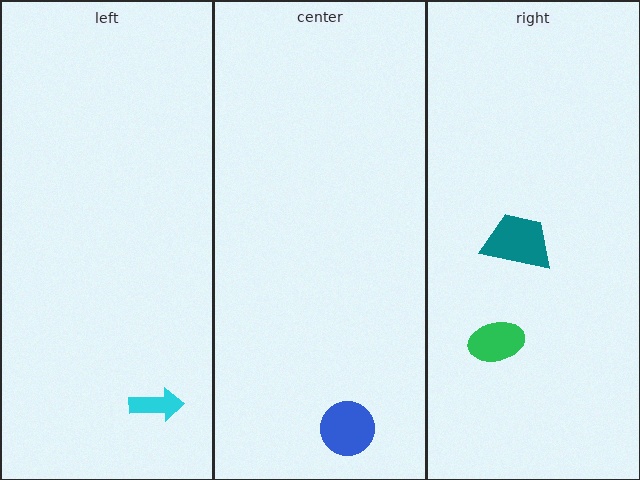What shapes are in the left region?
The cyan arrow.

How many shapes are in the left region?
1.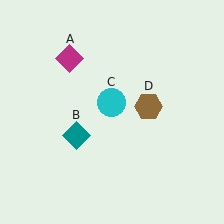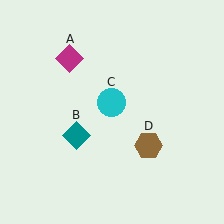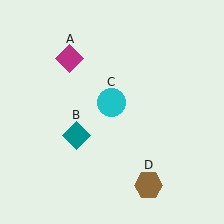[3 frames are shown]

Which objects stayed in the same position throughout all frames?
Magenta diamond (object A) and teal diamond (object B) and cyan circle (object C) remained stationary.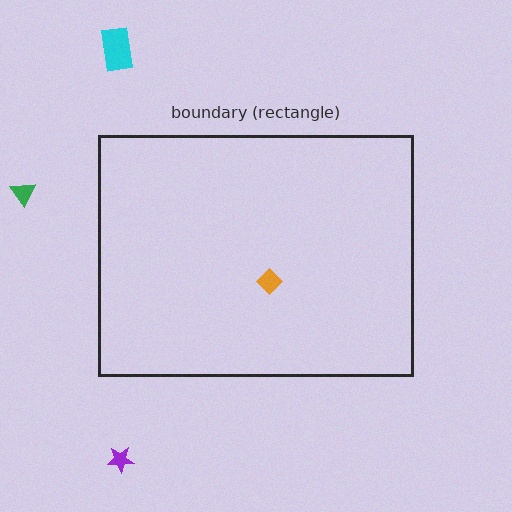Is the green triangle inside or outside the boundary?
Outside.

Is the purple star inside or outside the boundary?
Outside.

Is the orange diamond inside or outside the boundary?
Inside.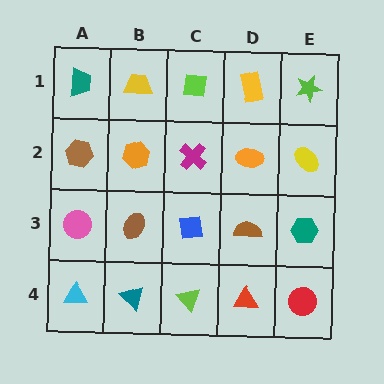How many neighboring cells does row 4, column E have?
2.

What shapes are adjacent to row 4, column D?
A brown semicircle (row 3, column D), a lime triangle (row 4, column C), a red circle (row 4, column E).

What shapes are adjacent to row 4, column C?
A blue square (row 3, column C), a teal triangle (row 4, column B), a red triangle (row 4, column D).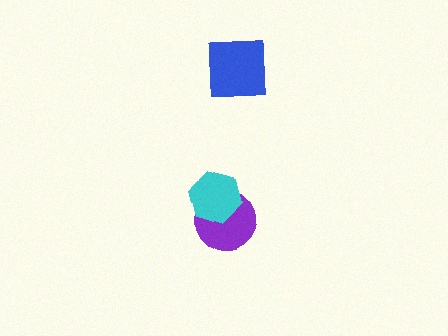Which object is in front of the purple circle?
The cyan hexagon is in front of the purple circle.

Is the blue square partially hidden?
No, no other shape covers it.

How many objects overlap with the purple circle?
1 object overlaps with the purple circle.